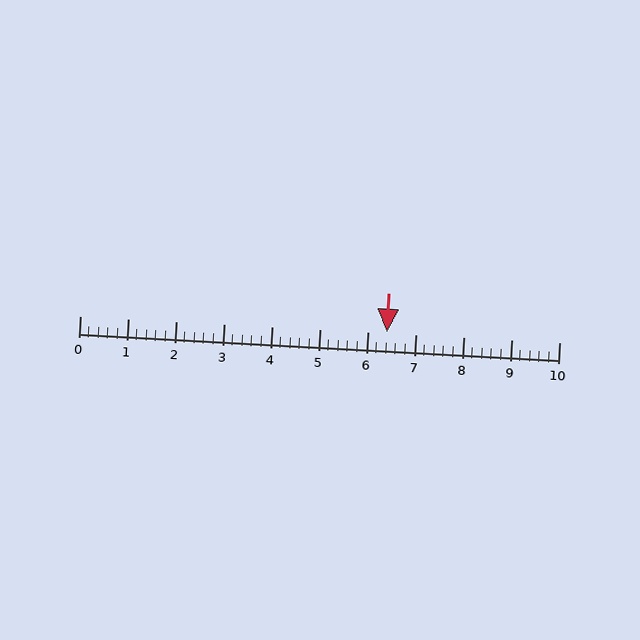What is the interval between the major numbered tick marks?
The major tick marks are spaced 1 units apart.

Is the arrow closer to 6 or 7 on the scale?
The arrow is closer to 6.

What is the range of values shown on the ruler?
The ruler shows values from 0 to 10.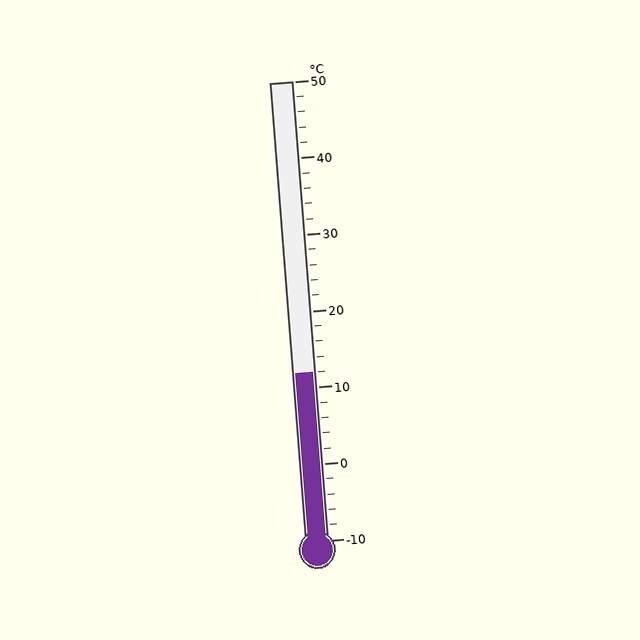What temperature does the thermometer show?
The thermometer shows approximately 12°C.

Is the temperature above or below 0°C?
The temperature is above 0°C.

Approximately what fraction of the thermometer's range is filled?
The thermometer is filled to approximately 35% of its range.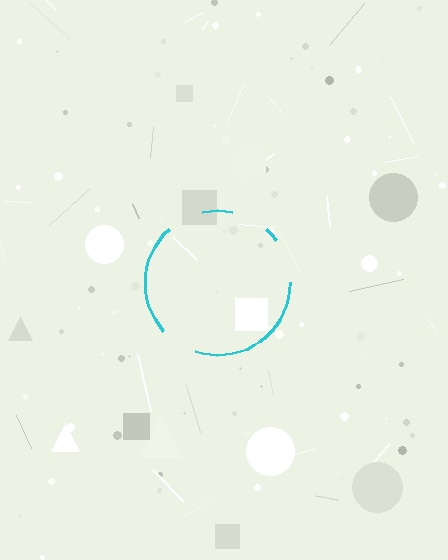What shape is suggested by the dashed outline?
The dashed outline suggests a circle.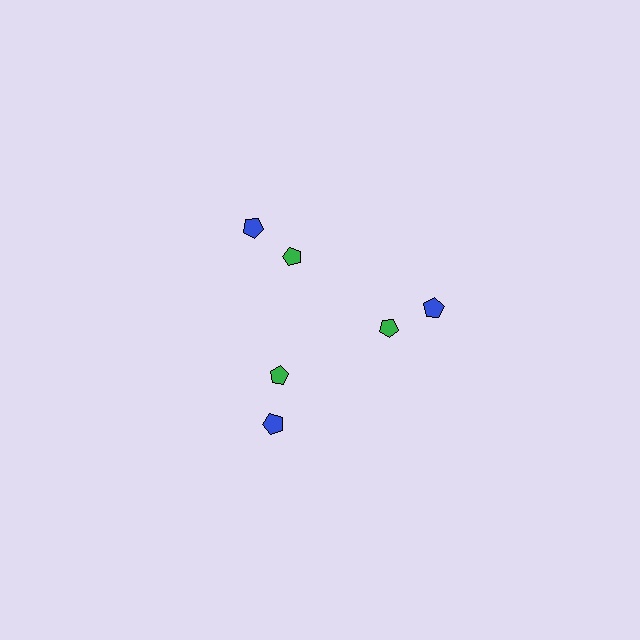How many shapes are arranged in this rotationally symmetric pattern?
There are 6 shapes, arranged in 3 groups of 2.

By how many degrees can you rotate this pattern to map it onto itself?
The pattern maps onto itself every 120 degrees of rotation.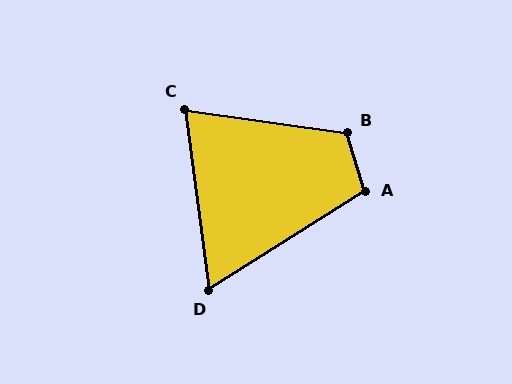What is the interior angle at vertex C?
Approximately 74 degrees (acute).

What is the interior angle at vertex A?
Approximately 106 degrees (obtuse).